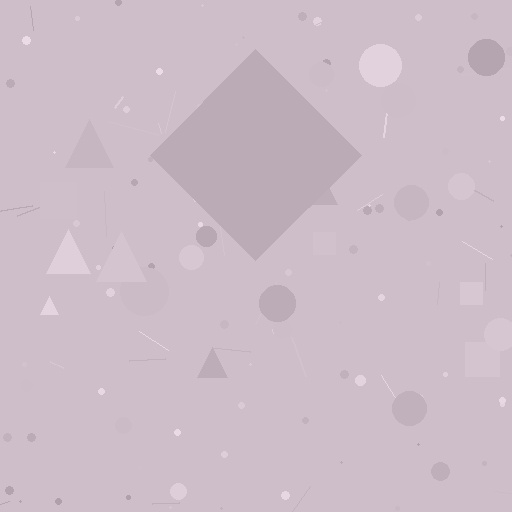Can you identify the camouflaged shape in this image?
The camouflaged shape is a diamond.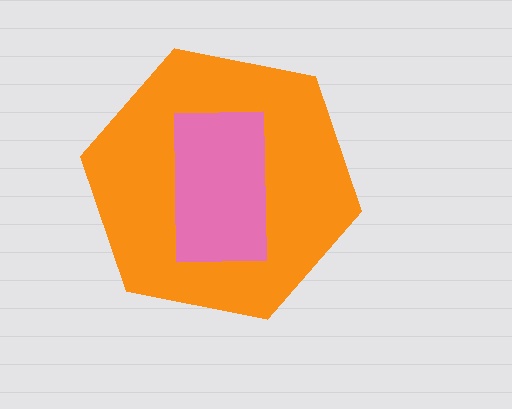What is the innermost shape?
The pink rectangle.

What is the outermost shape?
The orange hexagon.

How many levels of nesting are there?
2.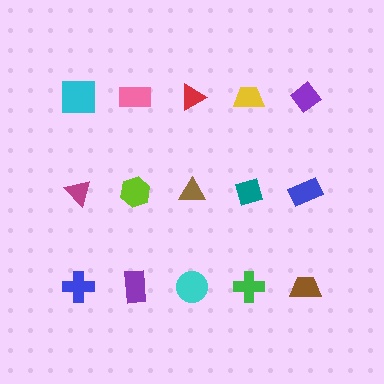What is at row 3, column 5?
A brown trapezoid.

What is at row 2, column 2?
A lime hexagon.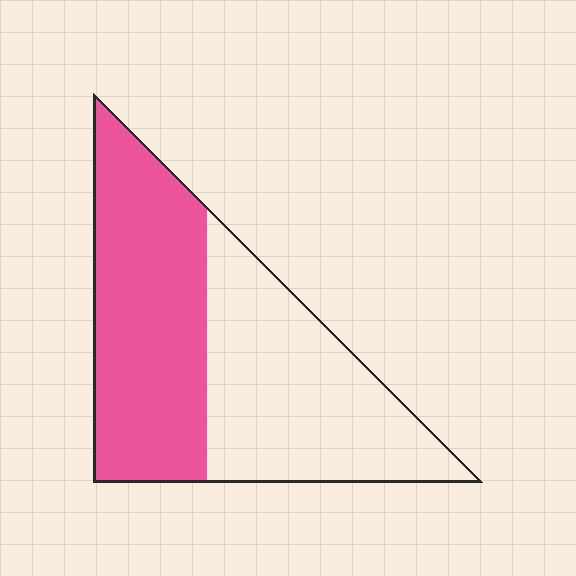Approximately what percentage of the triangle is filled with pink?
Approximately 50%.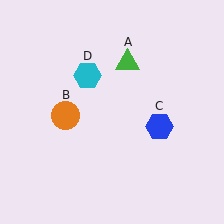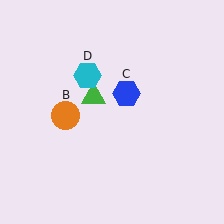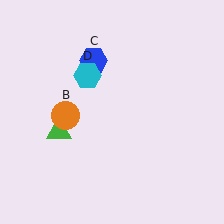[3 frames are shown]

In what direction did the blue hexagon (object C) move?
The blue hexagon (object C) moved up and to the left.